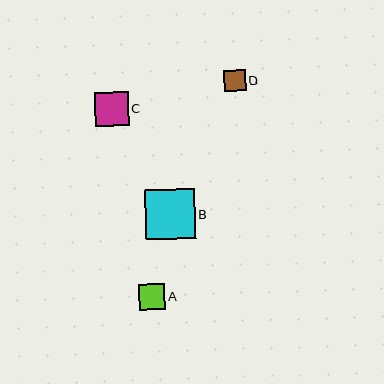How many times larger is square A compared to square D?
Square A is approximately 1.2 times the size of square D.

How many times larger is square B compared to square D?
Square B is approximately 2.3 times the size of square D.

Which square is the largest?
Square B is the largest with a size of approximately 50 pixels.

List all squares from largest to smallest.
From largest to smallest: B, C, A, D.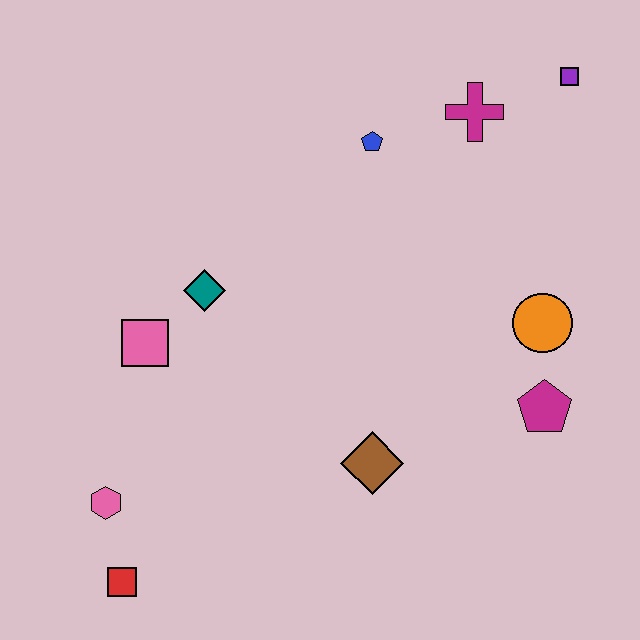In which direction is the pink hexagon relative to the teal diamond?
The pink hexagon is below the teal diamond.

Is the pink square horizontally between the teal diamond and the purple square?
No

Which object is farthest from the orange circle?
The red square is farthest from the orange circle.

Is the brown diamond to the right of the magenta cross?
No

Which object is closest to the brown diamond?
The magenta pentagon is closest to the brown diamond.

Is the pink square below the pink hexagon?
No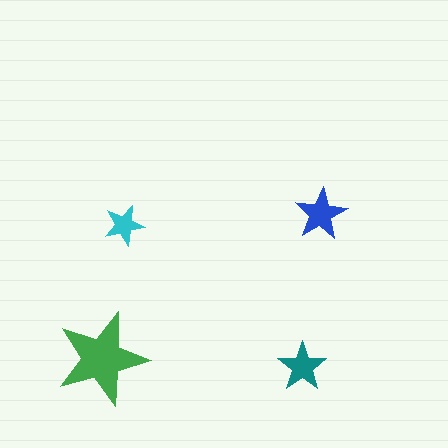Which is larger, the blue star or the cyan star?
The blue one.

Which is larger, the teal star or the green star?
The green one.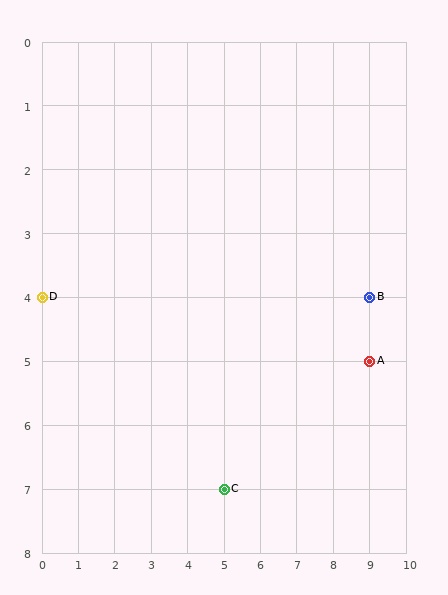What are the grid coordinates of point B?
Point B is at grid coordinates (9, 4).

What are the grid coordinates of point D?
Point D is at grid coordinates (0, 4).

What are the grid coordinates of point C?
Point C is at grid coordinates (5, 7).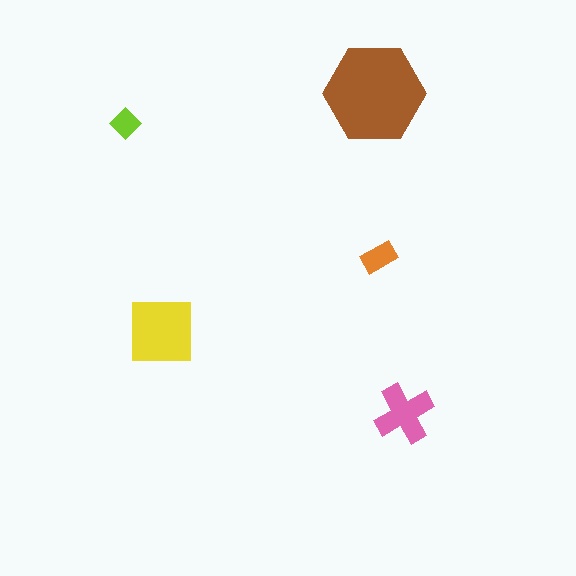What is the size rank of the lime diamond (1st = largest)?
5th.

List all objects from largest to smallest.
The brown hexagon, the yellow square, the pink cross, the orange rectangle, the lime diamond.